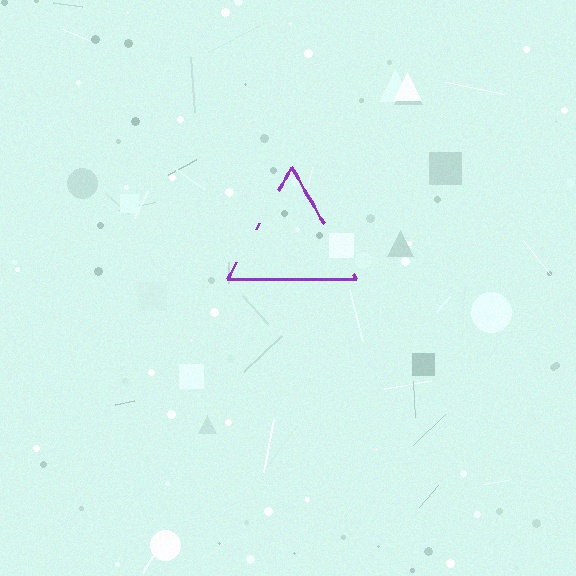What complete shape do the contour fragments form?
The contour fragments form a triangle.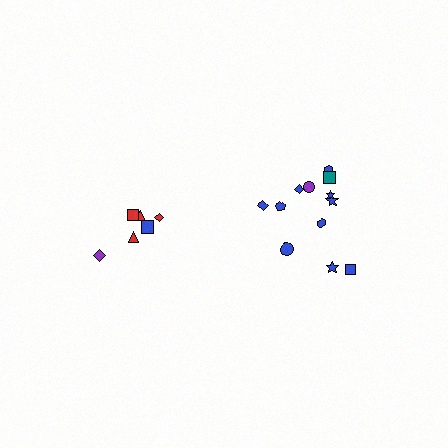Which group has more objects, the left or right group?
The right group.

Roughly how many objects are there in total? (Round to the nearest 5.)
Roughly 20 objects in total.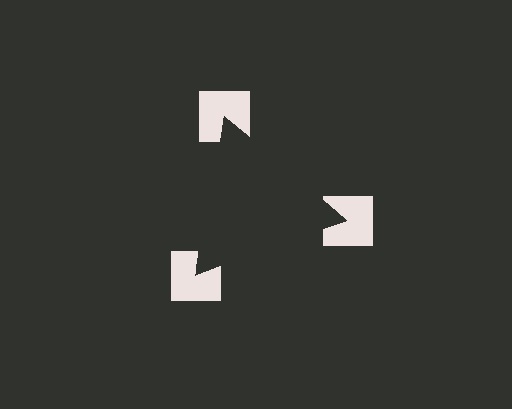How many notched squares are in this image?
There are 3 — one at each vertex of the illusory triangle.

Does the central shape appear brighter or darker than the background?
It typically appears slightly darker than the background, even though no actual brightness change is drawn.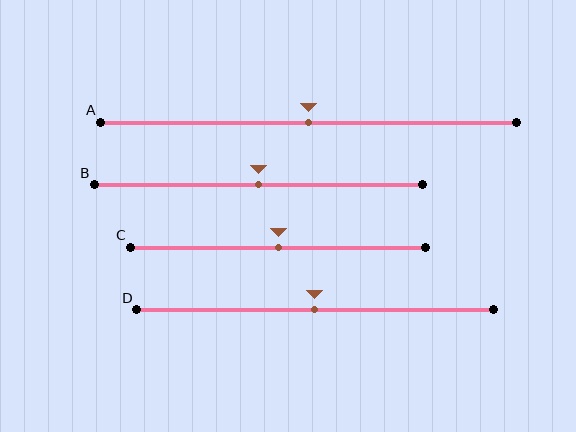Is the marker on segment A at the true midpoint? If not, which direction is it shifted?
Yes, the marker on segment A is at the true midpoint.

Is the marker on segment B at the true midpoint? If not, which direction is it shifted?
Yes, the marker on segment B is at the true midpoint.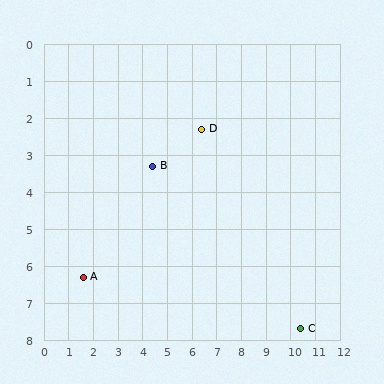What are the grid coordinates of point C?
Point C is at approximately (10.4, 7.7).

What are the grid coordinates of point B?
Point B is at approximately (4.4, 3.3).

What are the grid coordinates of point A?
Point A is at approximately (1.6, 6.3).